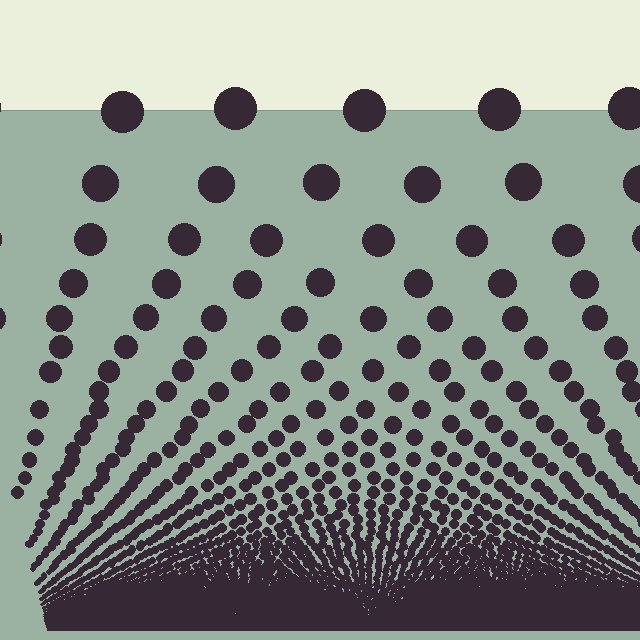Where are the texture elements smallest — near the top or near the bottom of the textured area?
Near the bottom.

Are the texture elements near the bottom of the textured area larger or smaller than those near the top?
Smaller. The gradient is inverted — elements near the bottom are smaller and denser.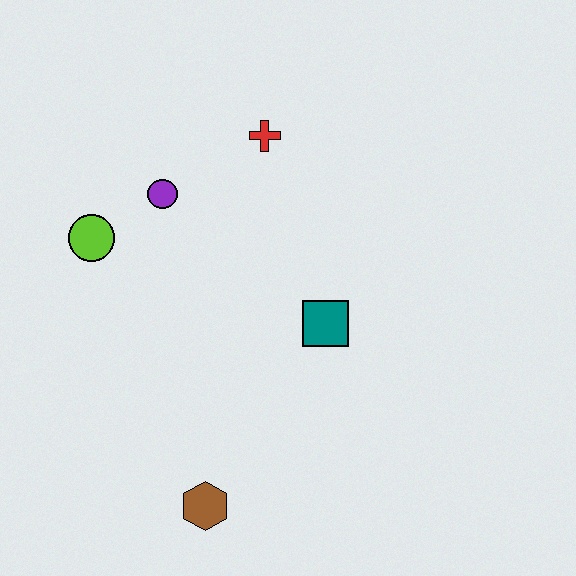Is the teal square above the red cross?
No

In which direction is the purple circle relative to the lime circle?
The purple circle is to the right of the lime circle.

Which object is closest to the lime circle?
The purple circle is closest to the lime circle.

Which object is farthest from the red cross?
The brown hexagon is farthest from the red cross.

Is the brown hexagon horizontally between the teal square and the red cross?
No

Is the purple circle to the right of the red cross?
No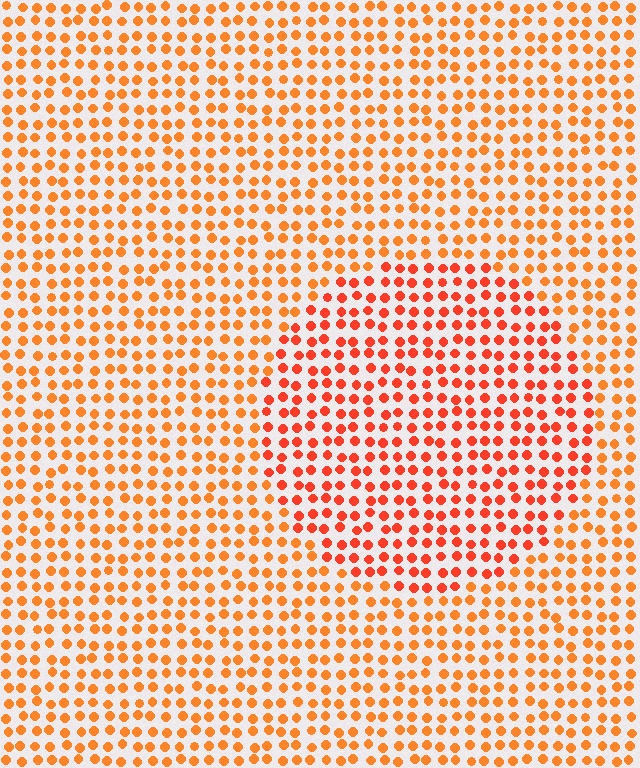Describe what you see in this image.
The image is filled with small orange elements in a uniform arrangement. A circle-shaped region is visible where the elements are tinted to a slightly different hue, forming a subtle color boundary.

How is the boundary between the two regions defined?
The boundary is defined purely by a slight shift in hue (about 21 degrees). Spacing, size, and orientation are identical on both sides.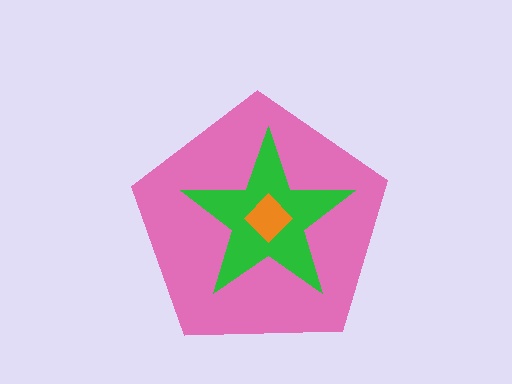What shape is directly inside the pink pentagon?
The green star.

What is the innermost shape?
The orange diamond.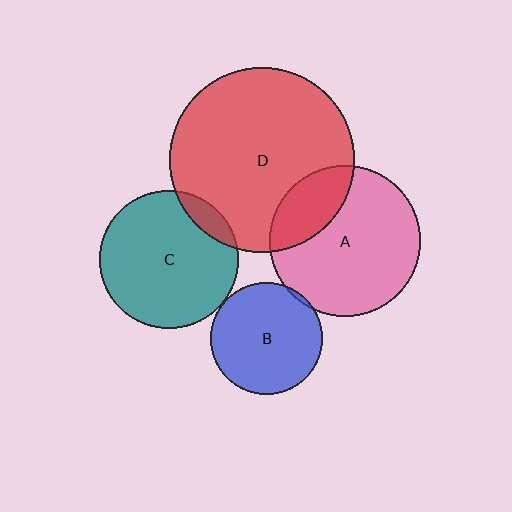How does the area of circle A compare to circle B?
Approximately 1.8 times.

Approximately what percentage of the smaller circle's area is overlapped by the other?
Approximately 10%.